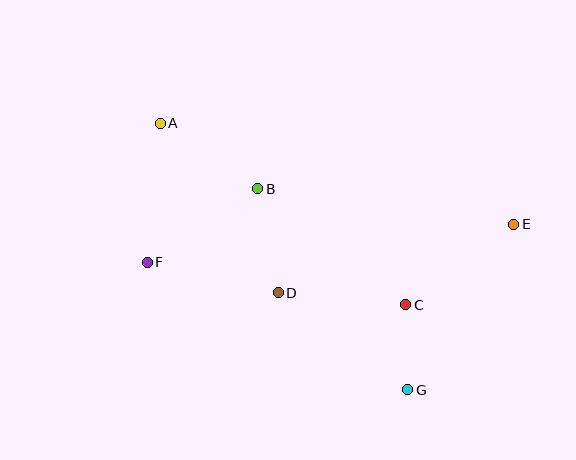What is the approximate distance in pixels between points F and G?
The distance between F and G is approximately 290 pixels.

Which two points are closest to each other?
Points C and G are closest to each other.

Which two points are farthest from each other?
Points E and F are farthest from each other.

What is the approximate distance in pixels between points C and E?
The distance between C and E is approximately 135 pixels.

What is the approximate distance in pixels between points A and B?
The distance between A and B is approximately 118 pixels.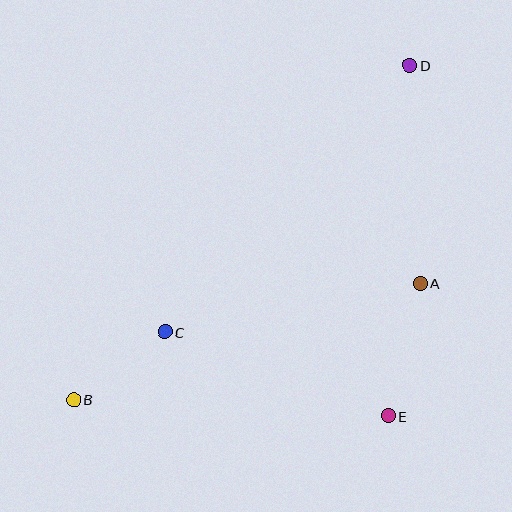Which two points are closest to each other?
Points B and C are closest to each other.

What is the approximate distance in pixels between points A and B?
The distance between A and B is approximately 366 pixels.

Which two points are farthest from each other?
Points B and D are farthest from each other.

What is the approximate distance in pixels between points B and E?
The distance between B and E is approximately 315 pixels.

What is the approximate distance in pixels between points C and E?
The distance between C and E is approximately 239 pixels.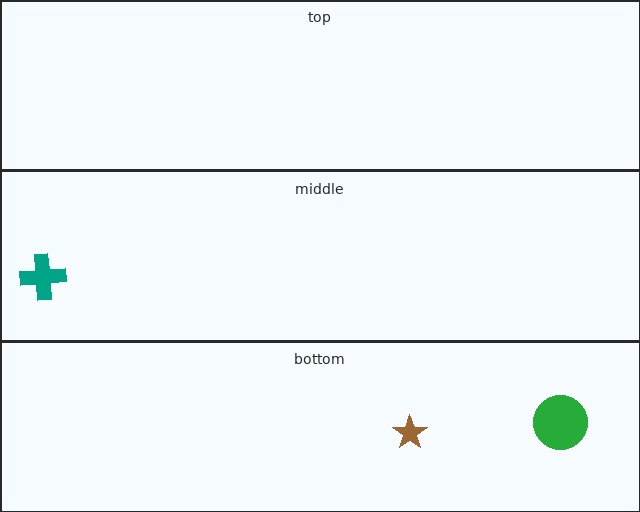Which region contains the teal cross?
The middle region.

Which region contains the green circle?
The bottom region.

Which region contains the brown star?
The bottom region.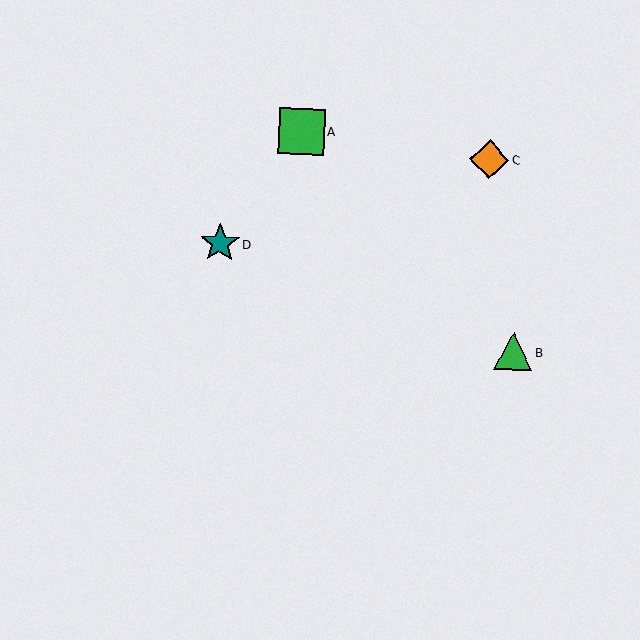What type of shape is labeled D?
Shape D is a teal star.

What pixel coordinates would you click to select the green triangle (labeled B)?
Click at (514, 351) to select the green triangle B.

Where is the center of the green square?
The center of the green square is at (301, 131).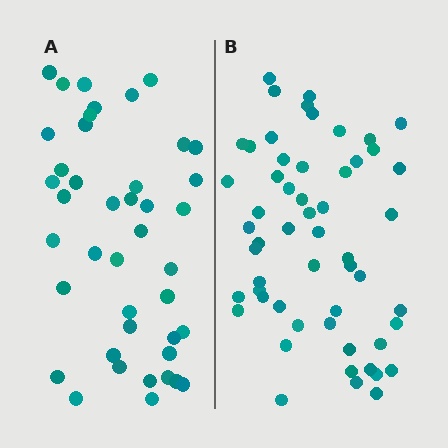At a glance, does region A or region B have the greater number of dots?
Region B (the right region) has more dots.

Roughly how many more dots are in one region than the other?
Region B has approximately 15 more dots than region A.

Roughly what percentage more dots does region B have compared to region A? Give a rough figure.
About 30% more.